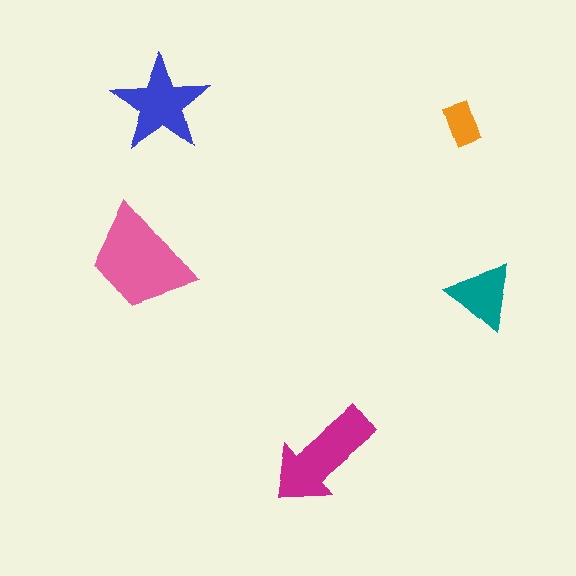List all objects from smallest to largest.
The orange rectangle, the teal triangle, the blue star, the magenta arrow, the pink trapezoid.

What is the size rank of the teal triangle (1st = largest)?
4th.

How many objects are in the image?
There are 5 objects in the image.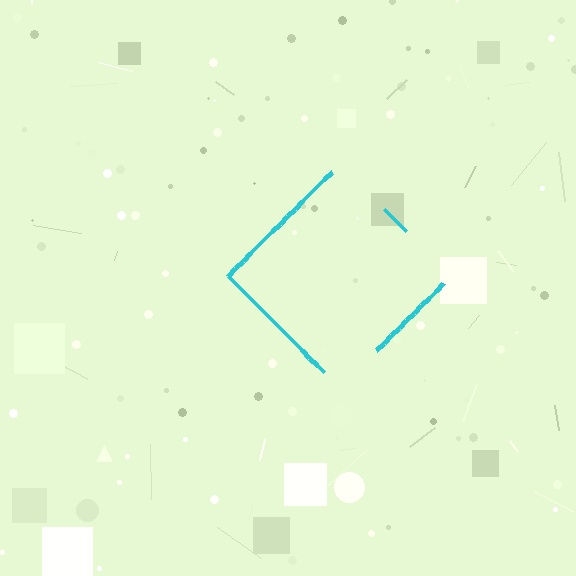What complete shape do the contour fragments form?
The contour fragments form a diamond.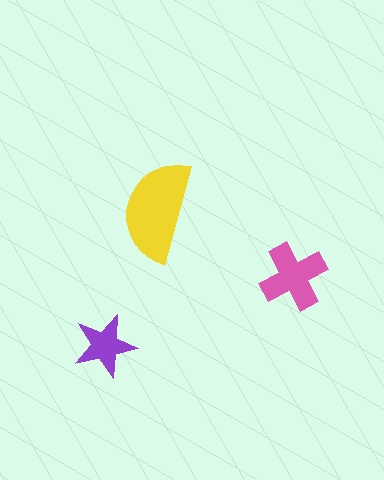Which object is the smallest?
The purple star.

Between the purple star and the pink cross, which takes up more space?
The pink cross.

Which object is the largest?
The yellow semicircle.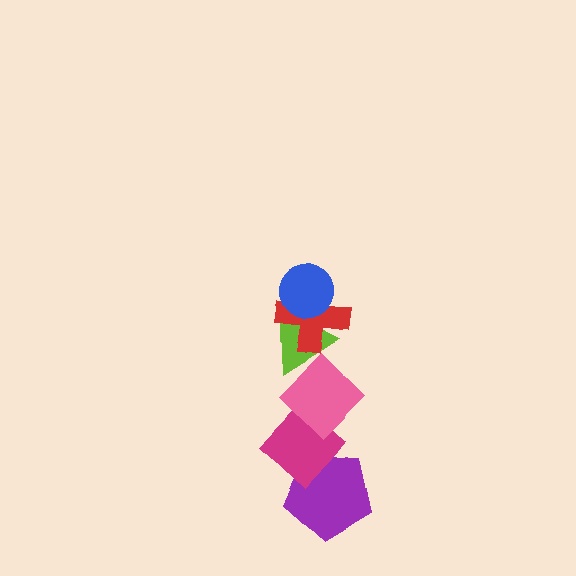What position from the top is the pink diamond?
The pink diamond is 4th from the top.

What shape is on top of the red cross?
The blue circle is on top of the red cross.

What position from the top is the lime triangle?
The lime triangle is 3rd from the top.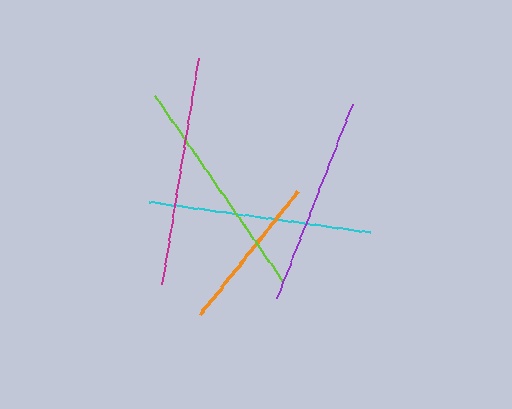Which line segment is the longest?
The magenta line is the longest at approximately 228 pixels.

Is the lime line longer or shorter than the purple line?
The lime line is longer than the purple line.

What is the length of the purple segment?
The purple segment is approximately 209 pixels long.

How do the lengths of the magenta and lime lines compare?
The magenta and lime lines are approximately the same length.